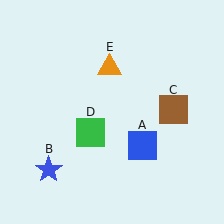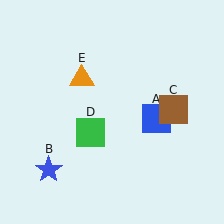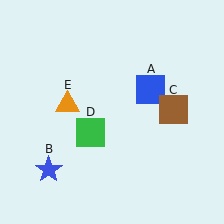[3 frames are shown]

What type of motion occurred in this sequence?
The blue square (object A), orange triangle (object E) rotated counterclockwise around the center of the scene.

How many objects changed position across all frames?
2 objects changed position: blue square (object A), orange triangle (object E).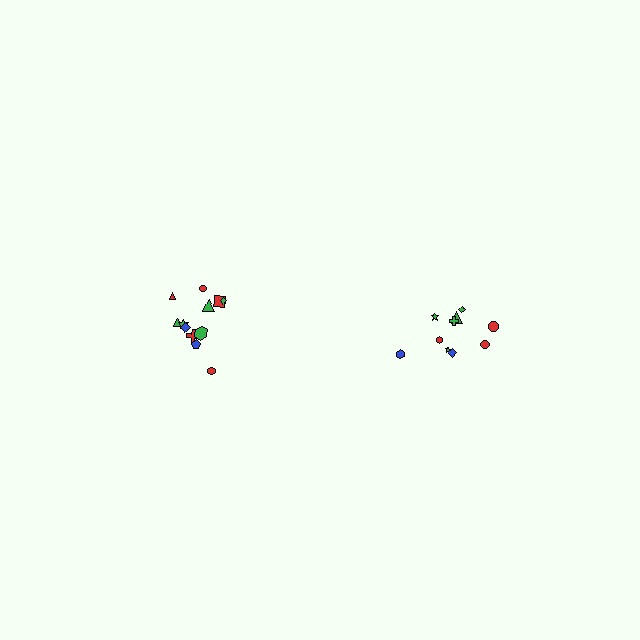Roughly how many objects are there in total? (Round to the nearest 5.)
Roughly 20 objects in total.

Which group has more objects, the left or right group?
The left group.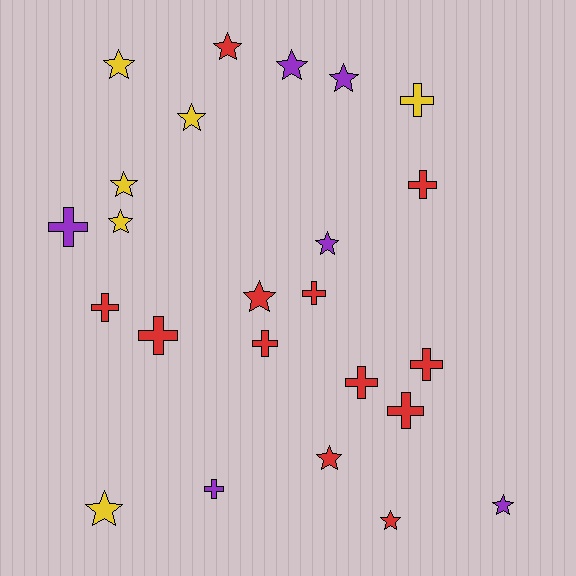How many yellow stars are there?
There are 5 yellow stars.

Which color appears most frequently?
Red, with 12 objects.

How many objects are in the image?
There are 24 objects.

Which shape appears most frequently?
Star, with 13 objects.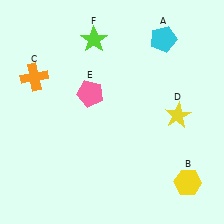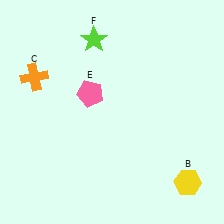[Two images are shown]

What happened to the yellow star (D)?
The yellow star (D) was removed in Image 2. It was in the bottom-right area of Image 1.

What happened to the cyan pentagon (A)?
The cyan pentagon (A) was removed in Image 2. It was in the top-right area of Image 1.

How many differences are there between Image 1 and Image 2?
There are 2 differences between the two images.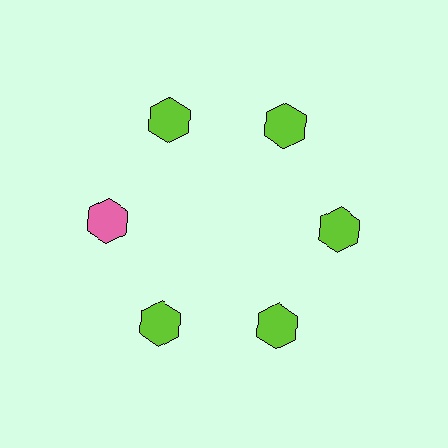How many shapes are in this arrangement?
There are 6 shapes arranged in a ring pattern.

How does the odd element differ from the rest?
It has a different color: pink instead of lime.